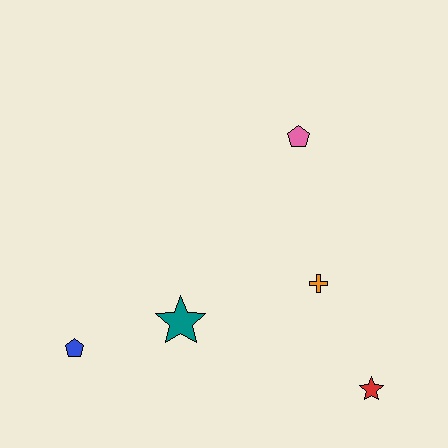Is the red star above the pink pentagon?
No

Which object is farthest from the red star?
The blue pentagon is farthest from the red star.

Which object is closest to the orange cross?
The red star is closest to the orange cross.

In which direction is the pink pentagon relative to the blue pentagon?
The pink pentagon is to the right of the blue pentagon.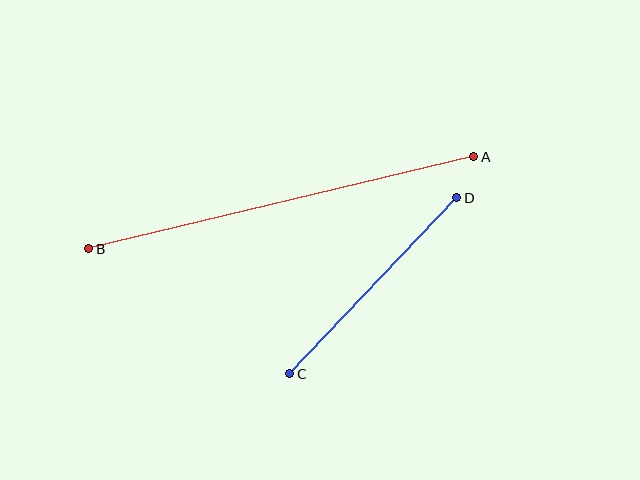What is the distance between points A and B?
The distance is approximately 395 pixels.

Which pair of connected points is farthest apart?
Points A and B are farthest apart.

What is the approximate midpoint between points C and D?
The midpoint is at approximately (373, 286) pixels.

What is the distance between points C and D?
The distance is approximately 243 pixels.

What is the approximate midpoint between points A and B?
The midpoint is at approximately (281, 203) pixels.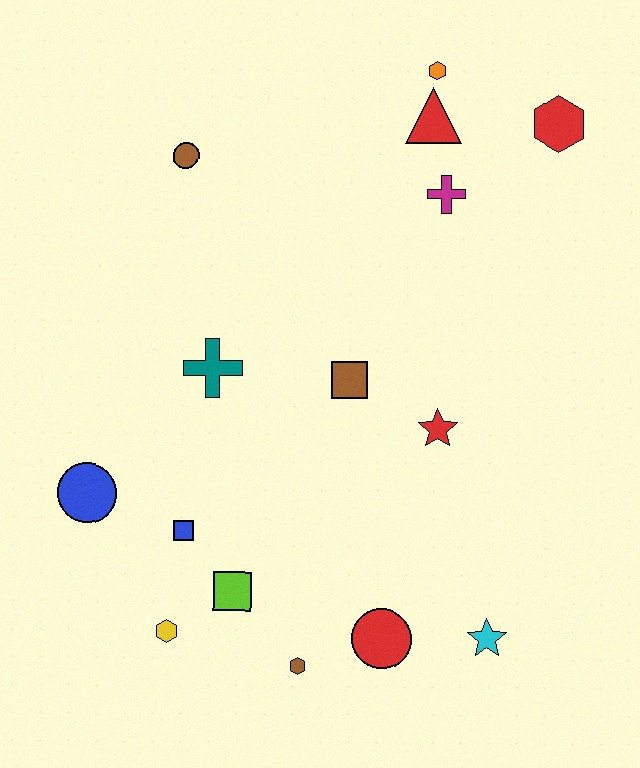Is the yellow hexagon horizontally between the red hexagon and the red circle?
No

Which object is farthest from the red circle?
The orange hexagon is farthest from the red circle.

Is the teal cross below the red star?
No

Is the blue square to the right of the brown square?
No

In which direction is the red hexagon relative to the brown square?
The red hexagon is above the brown square.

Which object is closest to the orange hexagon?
The red triangle is closest to the orange hexagon.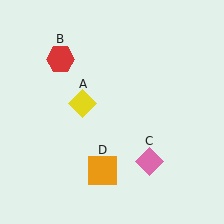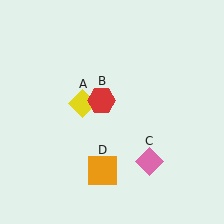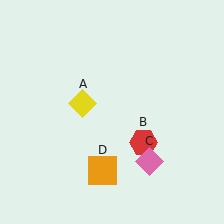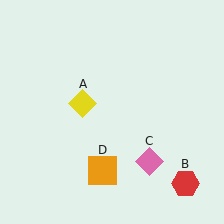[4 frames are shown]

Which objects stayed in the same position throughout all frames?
Yellow diamond (object A) and pink diamond (object C) and orange square (object D) remained stationary.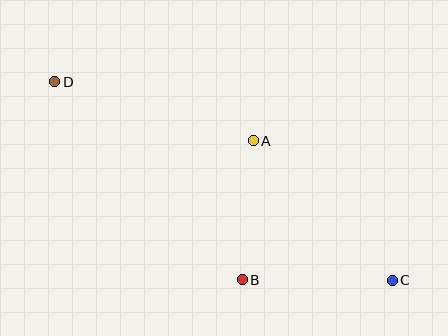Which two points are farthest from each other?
Points C and D are farthest from each other.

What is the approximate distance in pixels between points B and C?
The distance between B and C is approximately 150 pixels.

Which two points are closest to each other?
Points A and B are closest to each other.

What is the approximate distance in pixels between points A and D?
The distance between A and D is approximately 207 pixels.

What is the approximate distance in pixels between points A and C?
The distance between A and C is approximately 197 pixels.